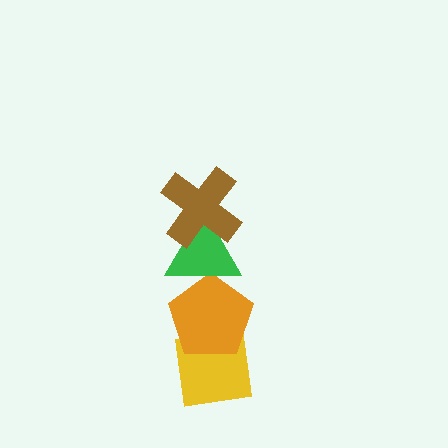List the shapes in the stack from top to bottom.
From top to bottom: the brown cross, the green triangle, the orange pentagon, the yellow square.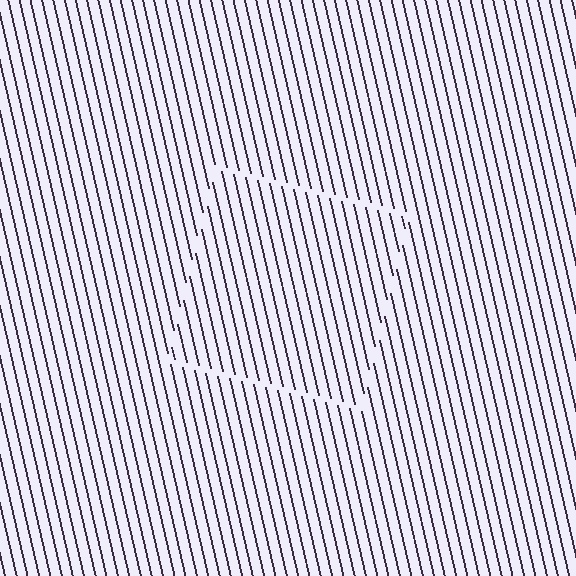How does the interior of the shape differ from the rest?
The interior of the shape contains the same grating, shifted by half a period — the contour is defined by the phase discontinuity where line-ends from the inner and outer gratings abut.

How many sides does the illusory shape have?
4 sides — the line-ends trace a square.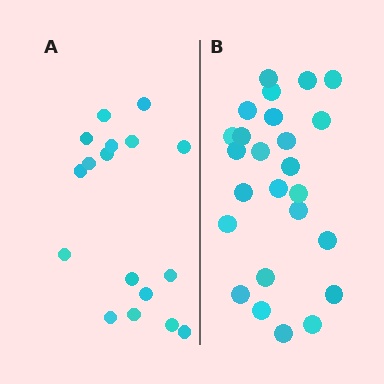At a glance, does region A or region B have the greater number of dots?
Region B (the right region) has more dots.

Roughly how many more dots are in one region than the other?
Region B has roughly 8 or so more dots than region A.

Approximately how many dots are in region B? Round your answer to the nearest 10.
About 20 dots. (The exact count is 25, which rounds to 20.)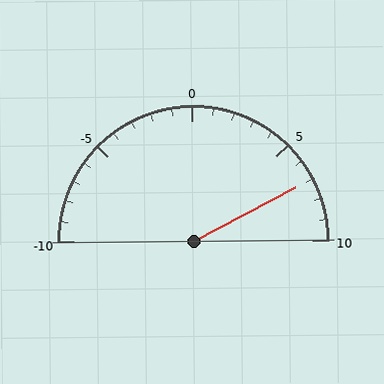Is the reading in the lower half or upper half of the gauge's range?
The reading is in the upper half of the range (-10 to 10).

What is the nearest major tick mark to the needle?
The nearest major tick mark is 5.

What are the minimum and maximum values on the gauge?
The gauge ranges from -10 to 10.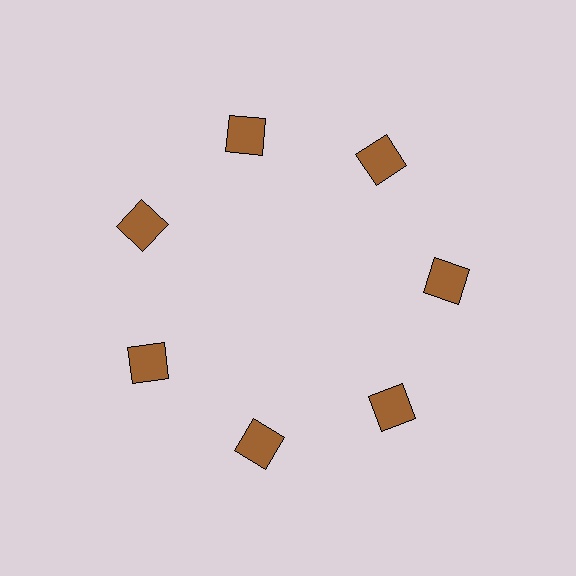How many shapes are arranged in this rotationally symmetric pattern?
There are 7 shapes, arranged in 7 groups of 1.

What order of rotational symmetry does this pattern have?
This pattern has 7-fold rotational symmetry.